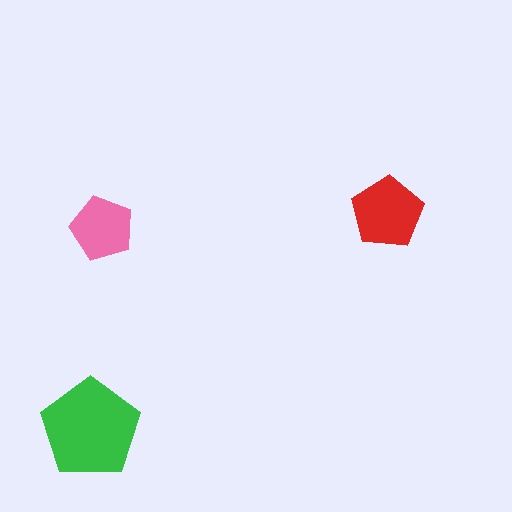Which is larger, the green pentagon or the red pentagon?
The green one.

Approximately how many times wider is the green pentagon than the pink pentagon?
About 1.5 times wider.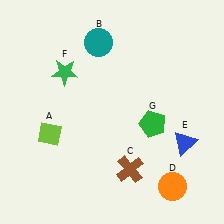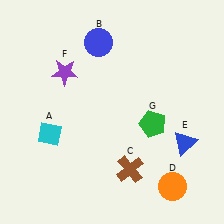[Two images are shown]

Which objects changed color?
A changed from lime to cyan. B changed from teal to blue. F changed from green to purple.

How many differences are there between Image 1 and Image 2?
There are 3 differences between the two images.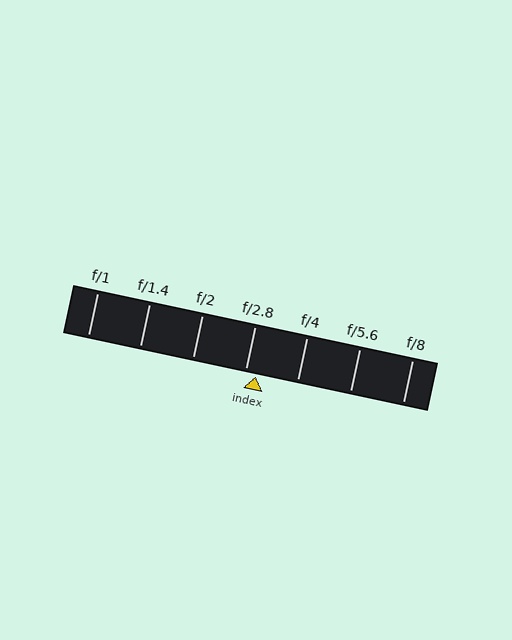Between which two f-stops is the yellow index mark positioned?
The index mark is between f/2.8 and f/4.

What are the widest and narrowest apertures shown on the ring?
The widest aperture shown is f/1 and the narrowest is f/8.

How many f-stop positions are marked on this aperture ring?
There are 7 f-stop positions marked.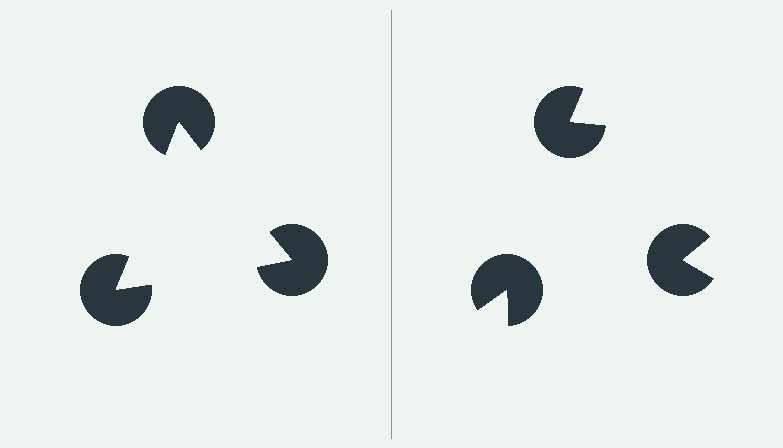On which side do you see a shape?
An illusory triangle appears on the left side. On the right side the wedge cuts are rotated, so no coherent shape forms.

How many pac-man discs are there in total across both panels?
6 — 3 on each side.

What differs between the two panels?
The pac-man discs are positioned identically on both sides; only the wedge orientations differ. On the left they align to a triangle; on the right they are misaligned.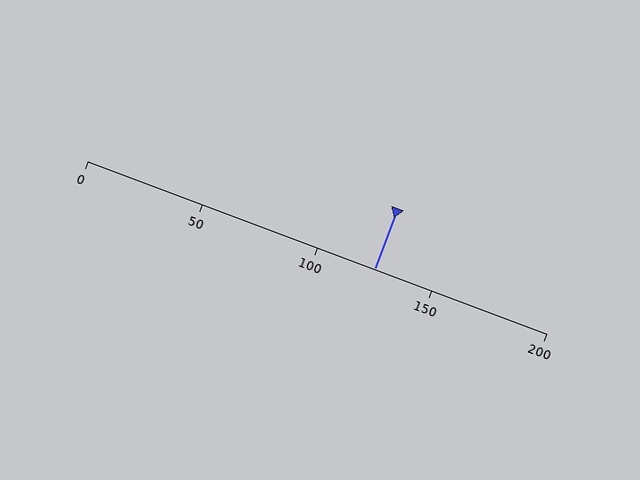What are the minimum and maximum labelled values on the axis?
The axis runs from 0 to 200.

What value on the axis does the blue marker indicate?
The marker indicates approximately 125.